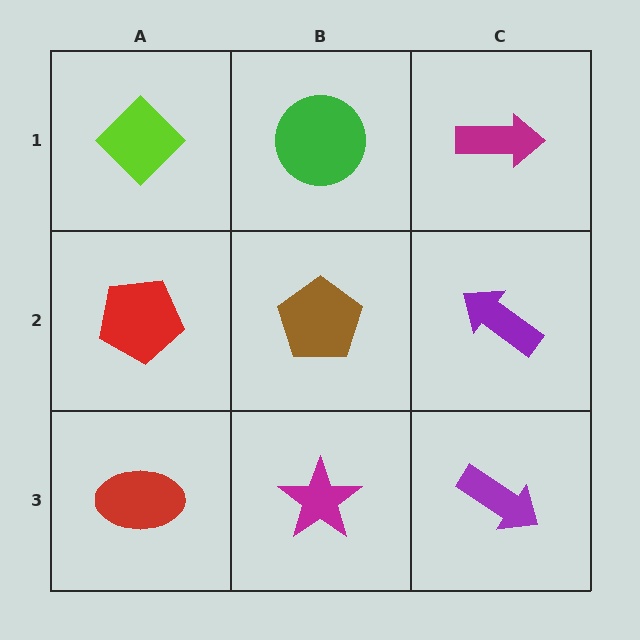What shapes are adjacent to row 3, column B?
A brown pentagon (row 2, column B), a red ellipse (row 3, column A), a purple arrow (row 3, column C).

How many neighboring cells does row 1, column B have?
3.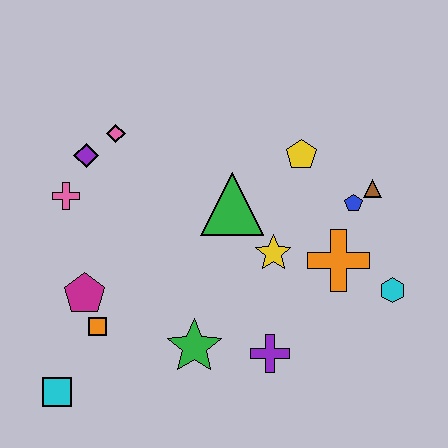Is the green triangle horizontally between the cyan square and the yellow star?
Yes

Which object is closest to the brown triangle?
The blue pentagon is closest to the brown triangle.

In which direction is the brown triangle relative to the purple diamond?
The brown triangle is to the right of the purple diamond.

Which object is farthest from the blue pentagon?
The cyan square is farthest from the blue pentagon.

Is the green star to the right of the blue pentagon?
No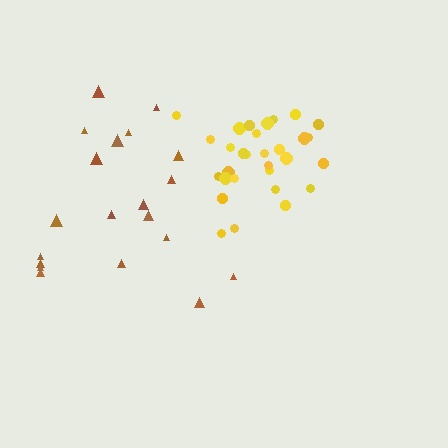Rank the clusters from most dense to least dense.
yellow, brown.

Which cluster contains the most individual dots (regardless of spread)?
Yellow (31).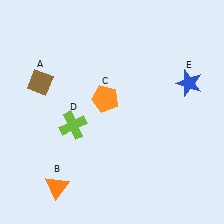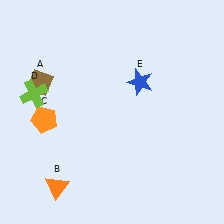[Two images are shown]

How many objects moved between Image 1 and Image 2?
3 objects moved between the two images.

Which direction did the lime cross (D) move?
The lime cross (D) moved left.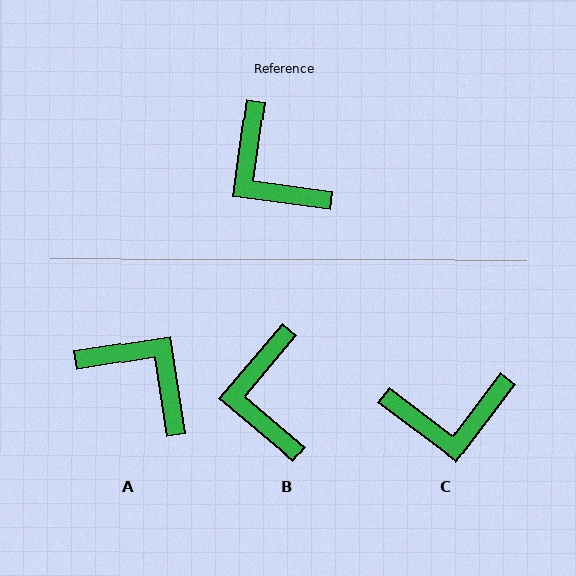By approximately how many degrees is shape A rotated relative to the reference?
Approximately 163 degrees clockwise.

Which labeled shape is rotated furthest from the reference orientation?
A, about 163 degrees away.